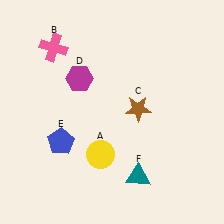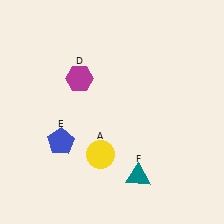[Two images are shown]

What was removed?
The brown star (C), the pink cross (B) were removed in Image 2.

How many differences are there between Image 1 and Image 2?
There are 2 differences between the two images.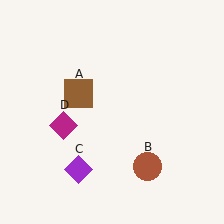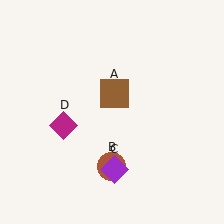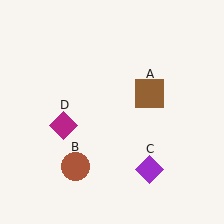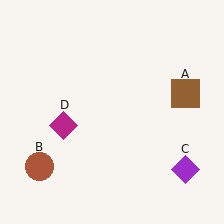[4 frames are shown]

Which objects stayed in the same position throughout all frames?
Magenta diamond (object D) remained stationary.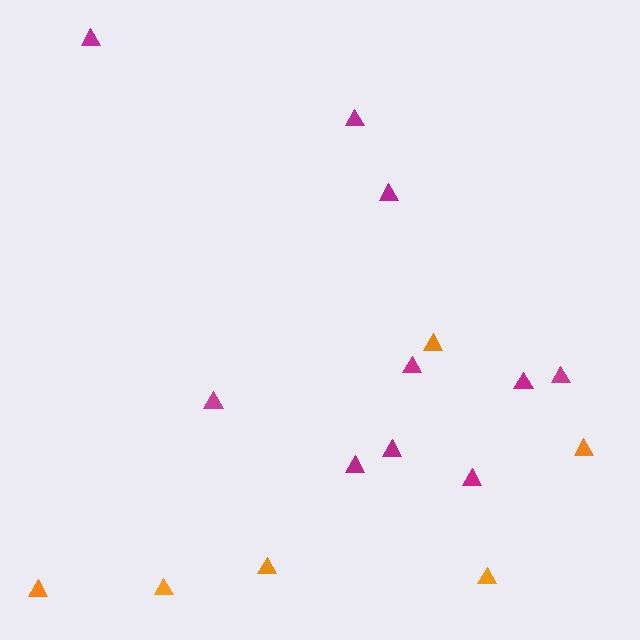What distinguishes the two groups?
There are 2 groups: one group of orange triangles (6) and one group of magenta triangles (10).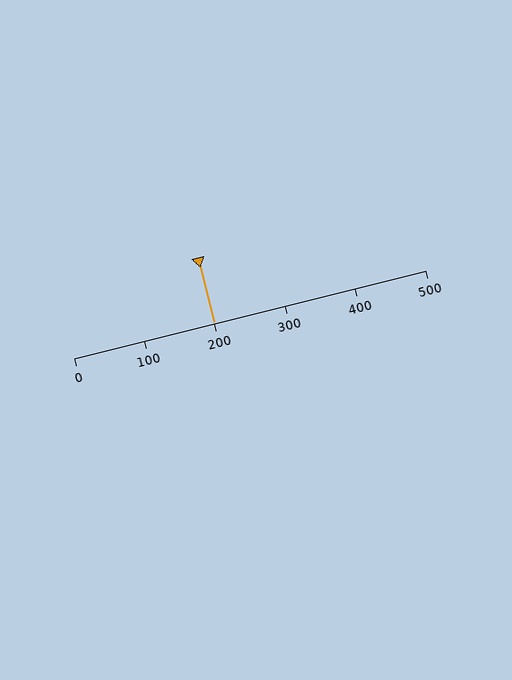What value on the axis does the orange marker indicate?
The marker indicates approximately 200.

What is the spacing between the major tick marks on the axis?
The major ticks are spaced 100 apart.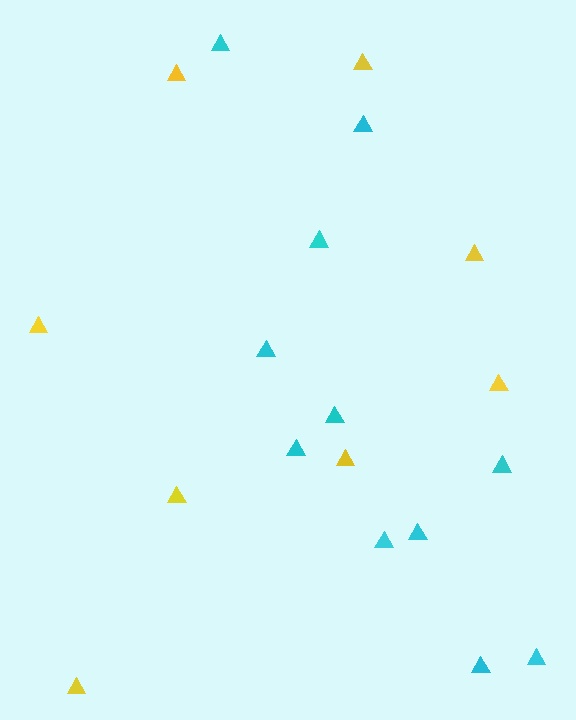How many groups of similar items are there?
There are 2 groups: one group of yellow triangles (8) and one group of cyan triangles (11).